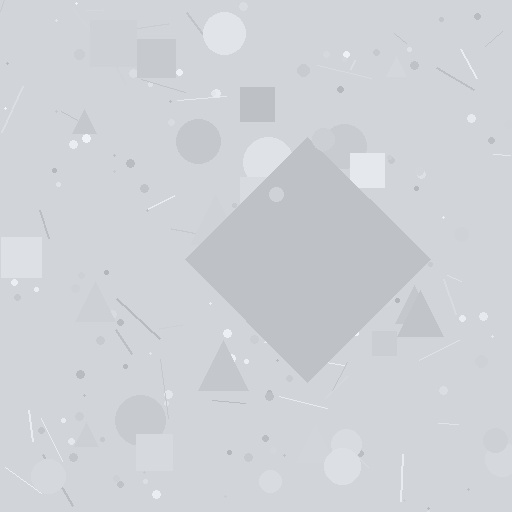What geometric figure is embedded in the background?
A diamond is embedded in the background.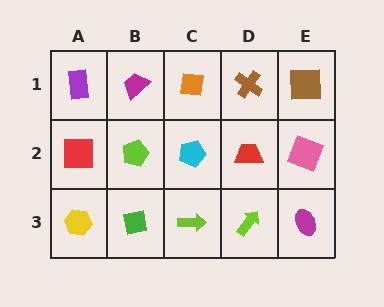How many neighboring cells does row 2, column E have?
3.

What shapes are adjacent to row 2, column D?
A brown cross (row 1, column D), a lime arrow (row 3, column D), a cyan pentagon (row 2, column C), a pink square (row 2, column E).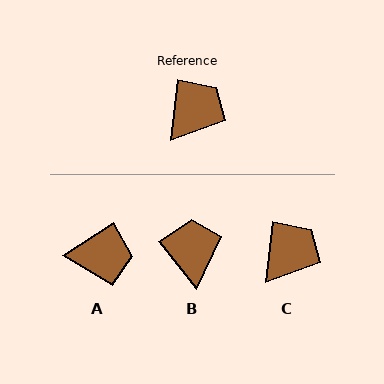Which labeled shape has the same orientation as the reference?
C.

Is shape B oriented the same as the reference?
No, it is off by about 45 degrees.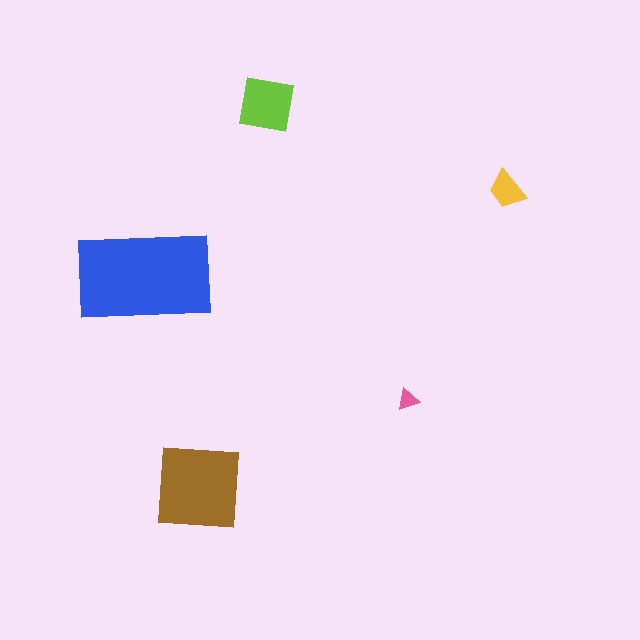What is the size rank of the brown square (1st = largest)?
2nd.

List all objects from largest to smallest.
The blue rectangle, the brown square, the lime square, the yellow trapezoid, the pink triangle.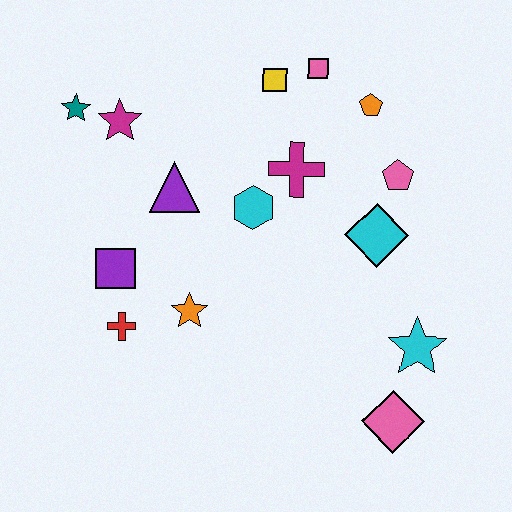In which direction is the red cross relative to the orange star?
The red cross is to the left of the orange star.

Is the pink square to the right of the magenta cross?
Yes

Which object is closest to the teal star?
The magenta star is closest to the teal star.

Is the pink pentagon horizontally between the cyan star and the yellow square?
Yes